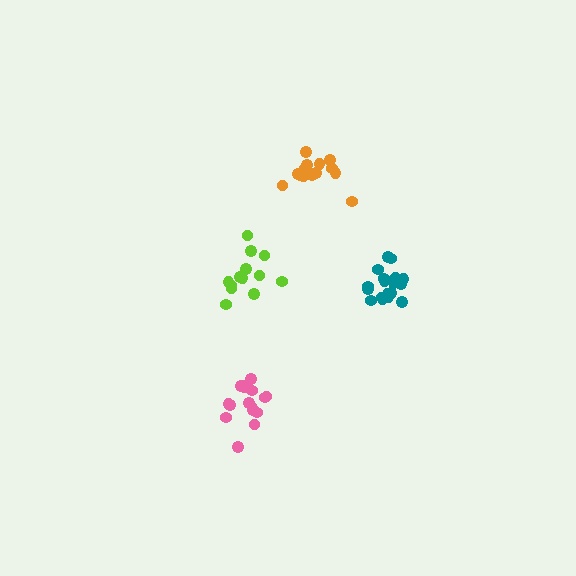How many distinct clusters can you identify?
There are 4 distinct clusters.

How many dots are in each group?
Group 1: 14 dots, Group 2: 13 dots, Group 3: 18 dots, Group 4: 16 dots (61 total).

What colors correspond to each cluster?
The clusters are colored: orange, lime, teal, pink.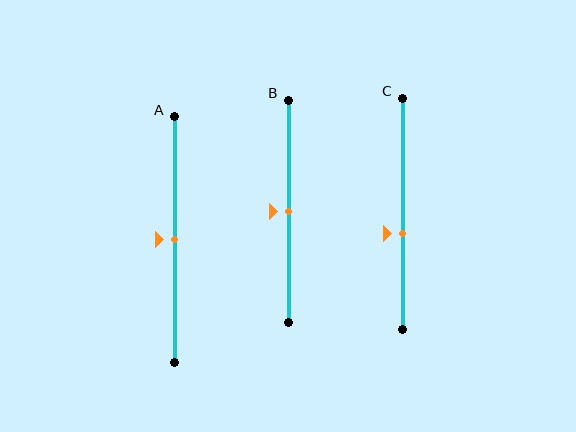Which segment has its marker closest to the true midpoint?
Segment A has its marker closest to the true midpoint.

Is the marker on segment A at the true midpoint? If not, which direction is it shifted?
Yes, the marker on segment A is at the true midpoint.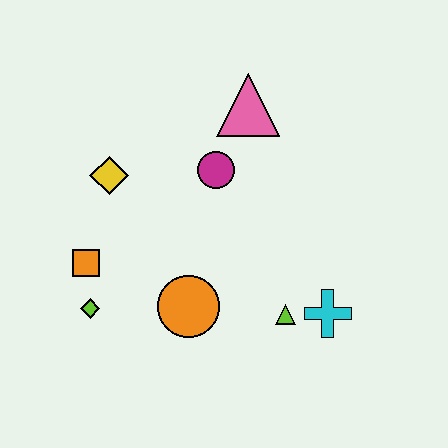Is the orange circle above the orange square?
No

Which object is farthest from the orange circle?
The pink triangle is farthest from the orange circle.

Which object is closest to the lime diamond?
The orange square is closest to the lime diamond.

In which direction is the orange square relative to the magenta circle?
The orange square is to the left of the magenta circle.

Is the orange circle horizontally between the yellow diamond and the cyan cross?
Yes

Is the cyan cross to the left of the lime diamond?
No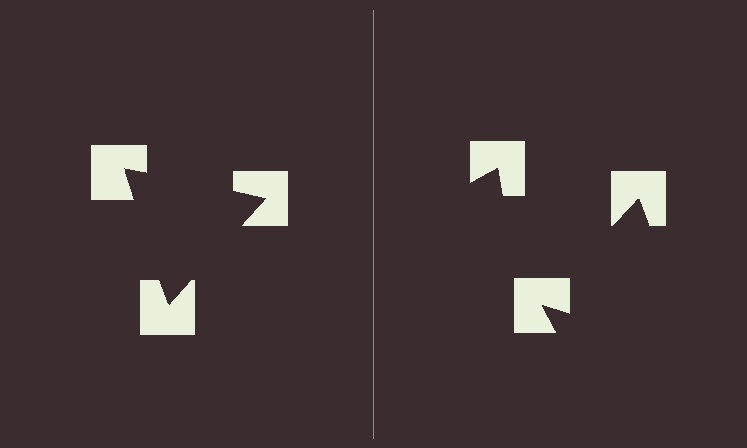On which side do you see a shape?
An illusory triangle appears on the left side. On the right side the wedge cuts are rotated, so no coherent shape forms.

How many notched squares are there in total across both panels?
6 — 3 on each side.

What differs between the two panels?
The notched squares are positioned identically on both sides; only the wedge orientations differ. On the left they align to a triangle; on the right they are misaligned.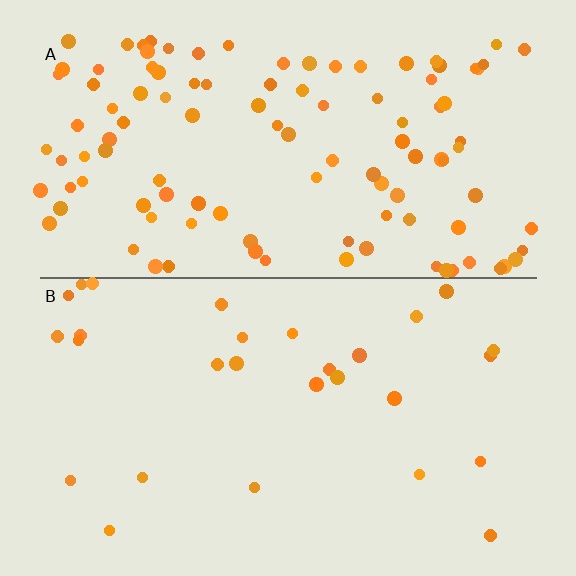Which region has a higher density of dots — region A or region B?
A (the top).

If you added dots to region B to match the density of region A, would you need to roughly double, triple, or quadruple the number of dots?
Approximately quadruple.